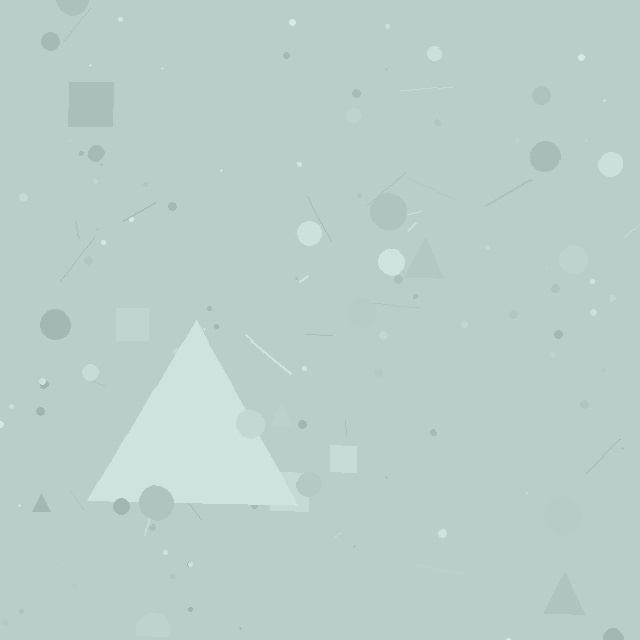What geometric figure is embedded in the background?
A triangle is embedded in the background.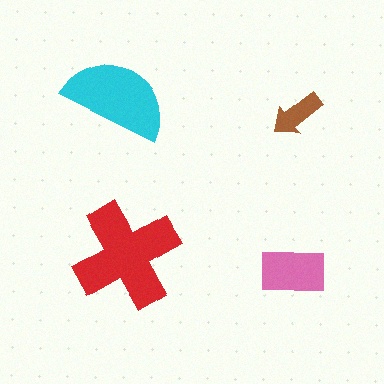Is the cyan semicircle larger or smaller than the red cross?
Smaller.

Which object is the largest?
The red cross.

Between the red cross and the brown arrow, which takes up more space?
The red cross.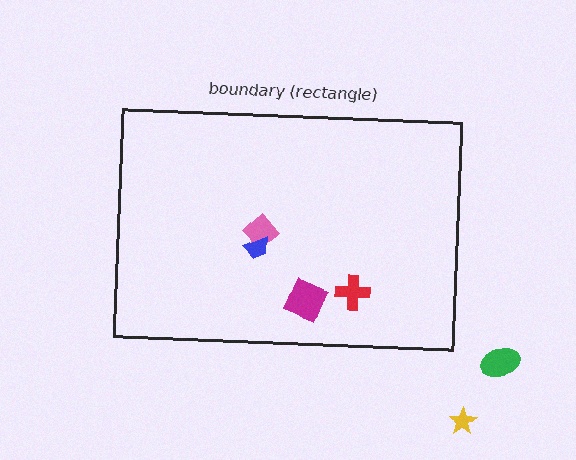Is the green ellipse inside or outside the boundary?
Outside.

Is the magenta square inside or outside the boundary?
Inside.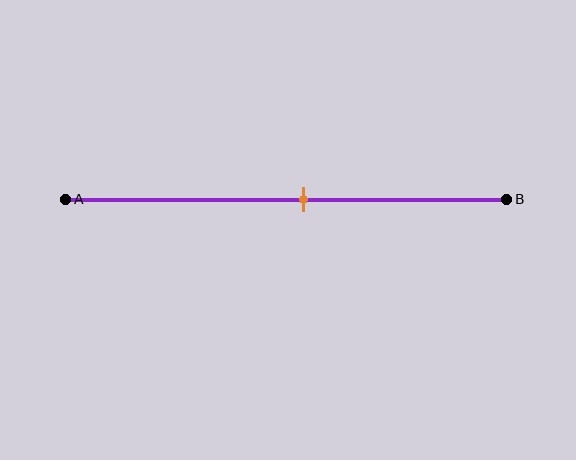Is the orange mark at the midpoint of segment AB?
No, the mark is at about 55% from A, not at the 50% midpoint.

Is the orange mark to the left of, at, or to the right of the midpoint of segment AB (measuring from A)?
The orange mark is to the right of the midpoint of segment AB.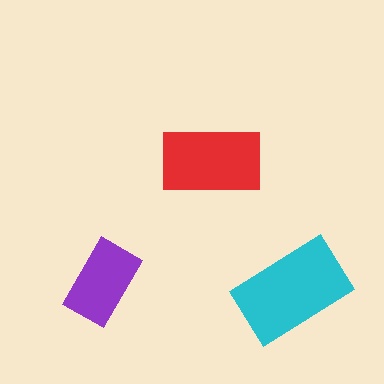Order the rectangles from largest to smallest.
the cyan one, the red one, the purple one.